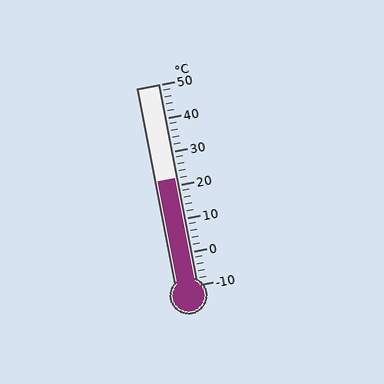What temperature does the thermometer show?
The thermometer shows approximately 22°C.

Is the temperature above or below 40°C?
The temperature is below 40°C.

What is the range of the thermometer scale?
The thermometer scale ranges from -10°C to 50°C.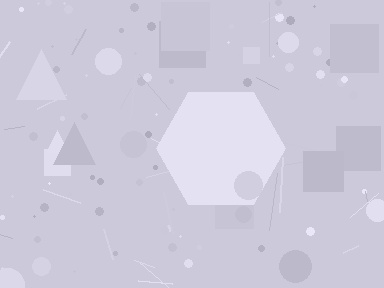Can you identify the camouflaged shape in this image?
The camouflaged shape is a hexagon.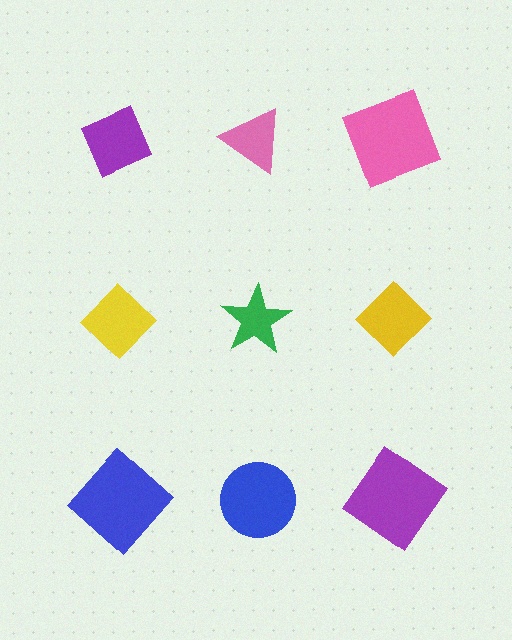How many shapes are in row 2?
3 shapes.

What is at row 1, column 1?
A purple diamond.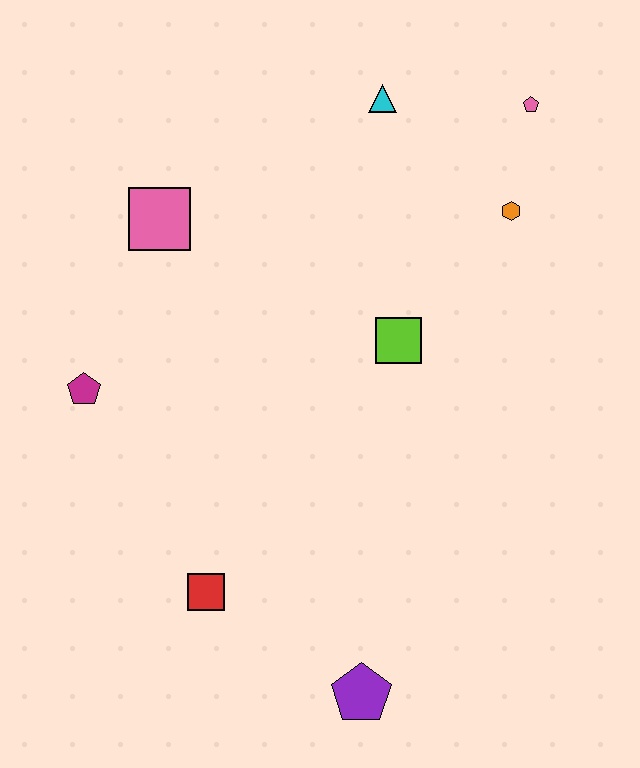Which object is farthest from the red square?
The pink pentagon is farthest from the red square.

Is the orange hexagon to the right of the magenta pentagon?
Yes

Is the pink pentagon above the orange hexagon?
Yes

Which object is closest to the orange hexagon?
The pink pentagon is closest to the orange hexagon.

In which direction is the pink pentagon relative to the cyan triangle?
The pink pentagon is to the right of the cyan triangle.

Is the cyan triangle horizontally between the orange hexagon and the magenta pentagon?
Yes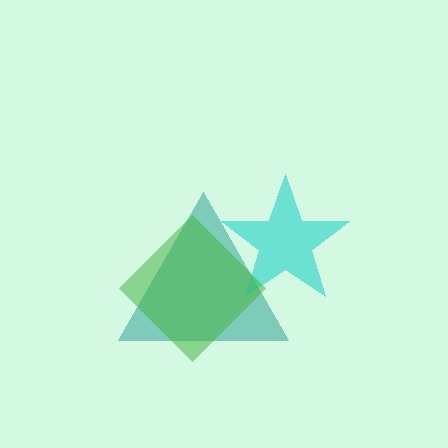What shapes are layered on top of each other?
The layered shapes are: a teal triangle, a cyan star, a green diamond.